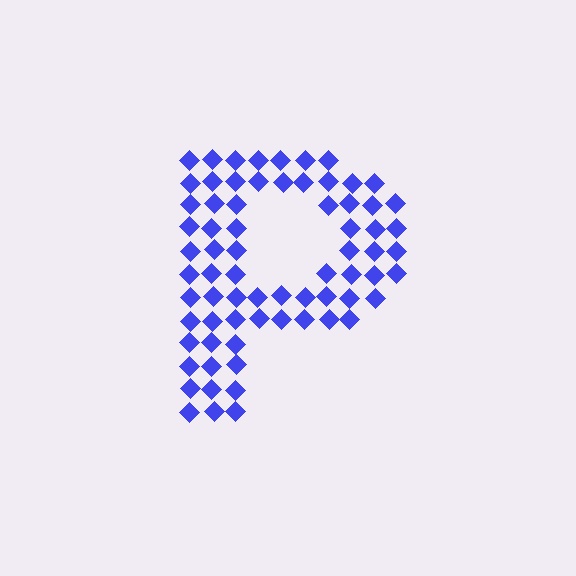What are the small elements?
The small elements are diamonds.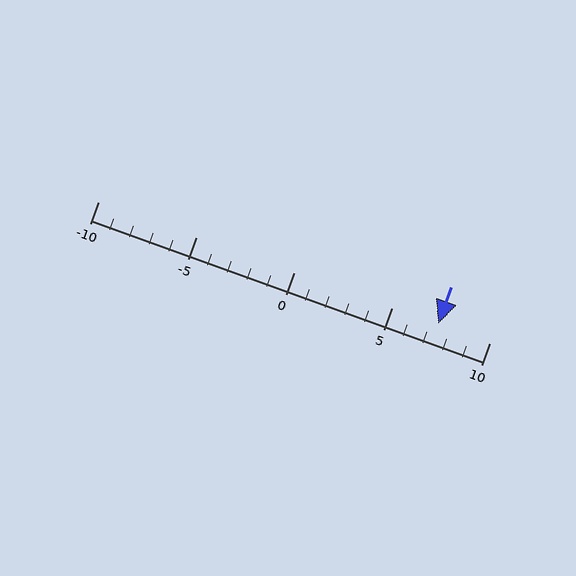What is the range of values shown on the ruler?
The ruler shows values from -10 to 10.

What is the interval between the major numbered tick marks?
The major tick marks are spaced 5 units apart.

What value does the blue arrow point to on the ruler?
The blue arrow points to approximately 7.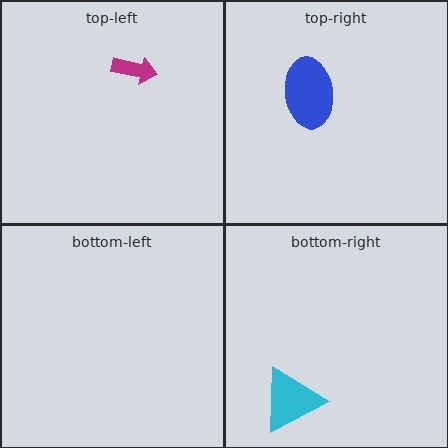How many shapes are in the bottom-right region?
1.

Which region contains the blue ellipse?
The top-right region.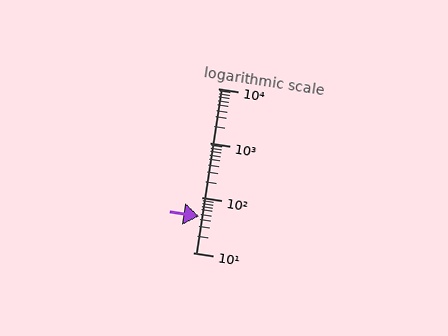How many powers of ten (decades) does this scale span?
The scale spans 3 decades, from 10 to 10000.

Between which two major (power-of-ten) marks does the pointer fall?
The pointer is between 10 and 100.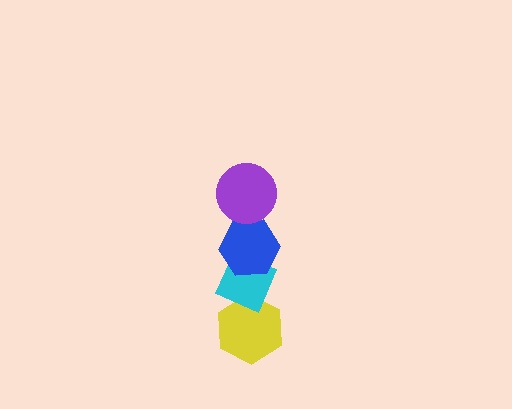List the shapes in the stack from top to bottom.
From top to bottom: the purple circle, the blue hexagon, the cyan diamond, the yellow hexagon.